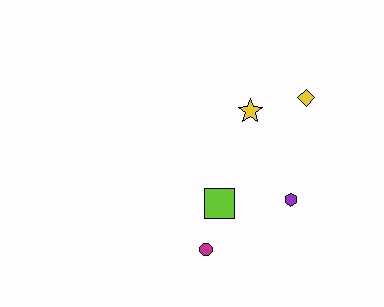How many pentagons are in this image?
There are no pentagons.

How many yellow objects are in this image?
There are 2 yellow objects.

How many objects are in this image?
There are 5 objects.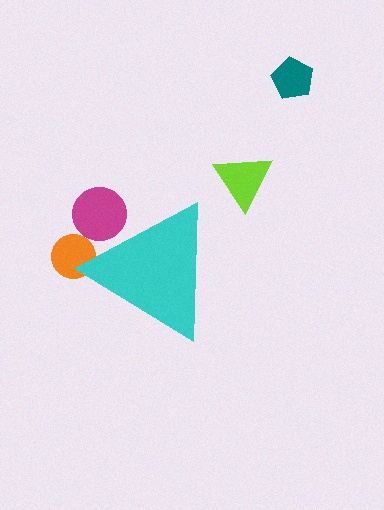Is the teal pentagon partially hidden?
No, the teal pentagon is fully visible.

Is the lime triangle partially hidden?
No, the lime triangle is fully visible.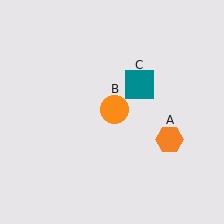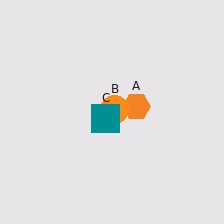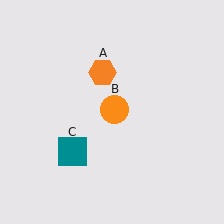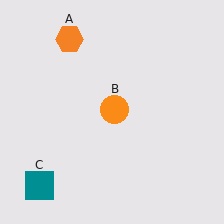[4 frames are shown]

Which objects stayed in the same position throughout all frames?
Orange circle (object B) remained stationary.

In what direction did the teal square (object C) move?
The teal square (object C) moved down and to the left.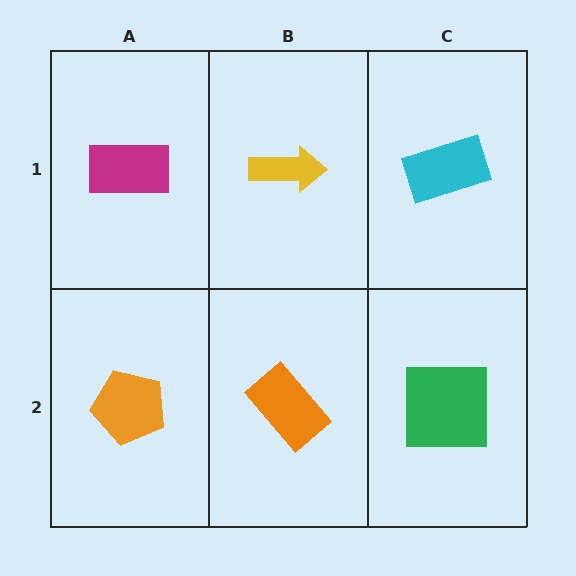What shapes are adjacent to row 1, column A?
An orange pentagon (row 2, column A), a yellow arrow (row 1, column B).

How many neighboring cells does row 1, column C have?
2.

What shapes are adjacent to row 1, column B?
An orange rectangle (row 2, column B), a magenta rectangle (row 1, column A), a cyan rectangle (row 1, column C).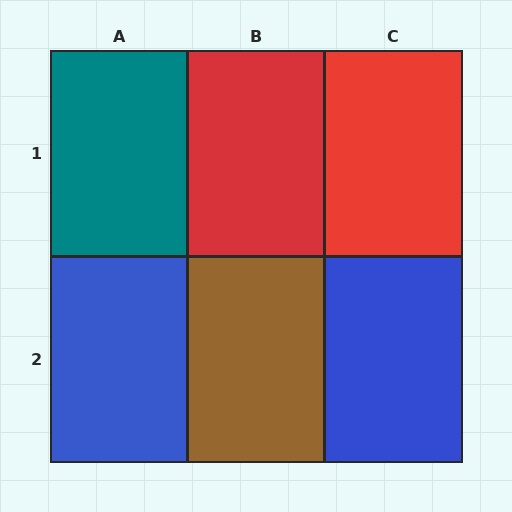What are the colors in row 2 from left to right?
Blue, brown, blue.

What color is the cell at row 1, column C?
Red.